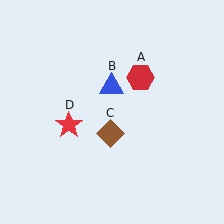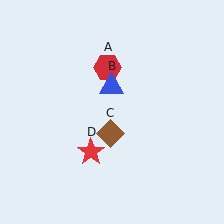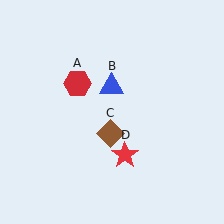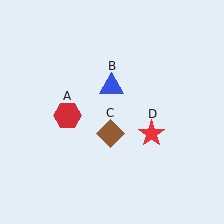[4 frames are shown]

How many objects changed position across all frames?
2 objects changed position: red hexagon (object A), red star (object D).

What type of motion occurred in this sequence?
The red hexagon (object A), red star (object D) rotated counterclockwise around the center of the scene.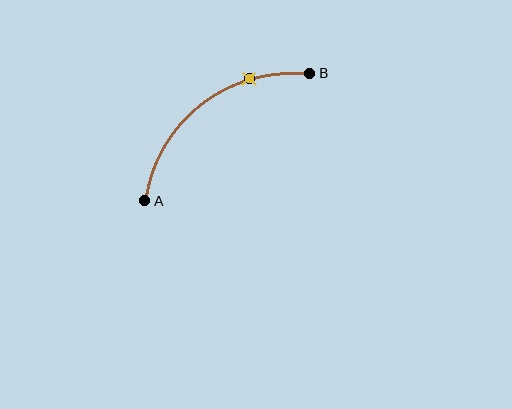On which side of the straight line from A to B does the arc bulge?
The arc bulges above and to the left of the straight line connecting A and B.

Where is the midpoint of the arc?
The arc midpoint is the point on the curve farthest from the straight line joining A and B. It sits above and to the left of that line.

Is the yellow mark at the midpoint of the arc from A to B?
No. The yellow mark lies on the arc but is closer to endpoint B. The arc midpoint would be at the point on the curve equidistant along the arc from both A and B.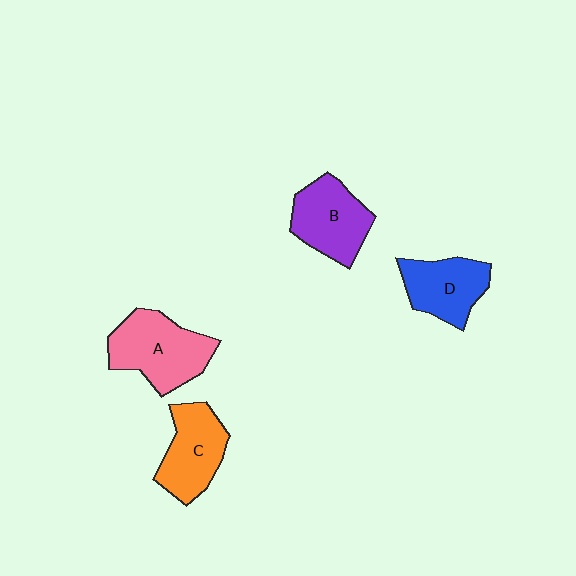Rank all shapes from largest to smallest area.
From largest to smallest: A (pink), B (purple), C (orange), D (blue).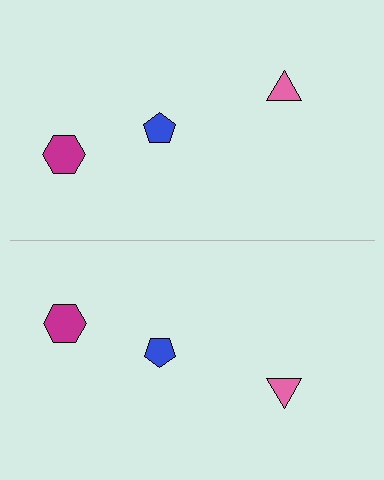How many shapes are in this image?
There are 6 shapes in this image.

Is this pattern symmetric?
Yes, this pattern has bilateral (reflection) symmetry.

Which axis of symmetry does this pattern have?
The pattern has a horizontal axis of symmetry running through the center of the image.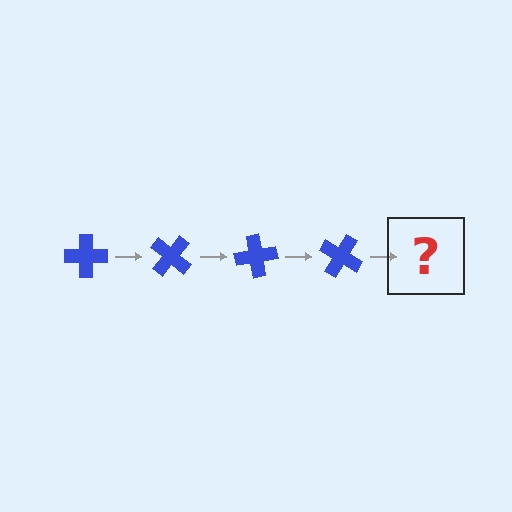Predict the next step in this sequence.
The next step is a blue cross rotated 160 degrees.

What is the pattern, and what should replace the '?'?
The pattern is that the cross rotates 40 degrees each step. The '?' should be a blue cross rotated 160 degrees.